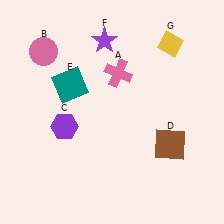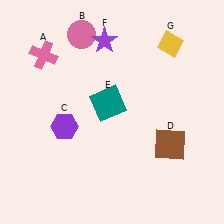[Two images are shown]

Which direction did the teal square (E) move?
The teal square (E) moved right.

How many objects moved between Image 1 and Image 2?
3 objects moved between the two images.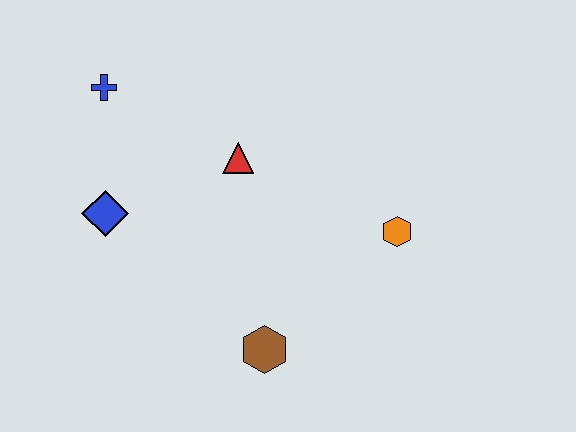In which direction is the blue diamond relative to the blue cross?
The blue diamond is below the blue cross.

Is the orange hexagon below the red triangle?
Yes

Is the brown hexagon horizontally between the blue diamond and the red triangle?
No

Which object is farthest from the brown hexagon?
The blue cross is farthest from the brown hexagon.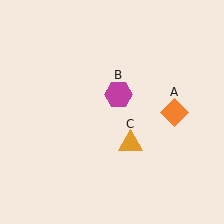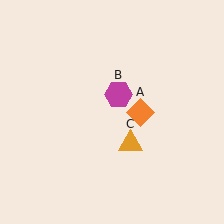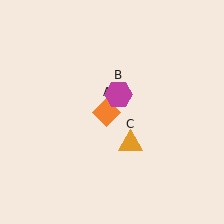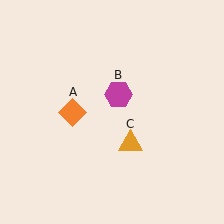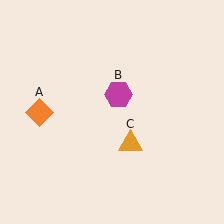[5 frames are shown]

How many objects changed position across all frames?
1 object changed position: orange diamond (object A).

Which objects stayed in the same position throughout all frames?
Magenta hexagon (object B) and orange triangle (object C) remained stationary.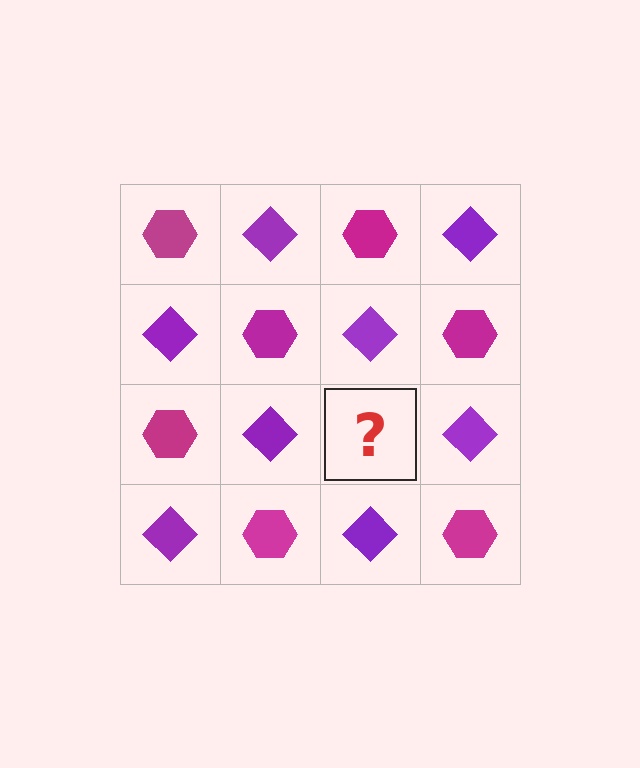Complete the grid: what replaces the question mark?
The question mark should be replaced with a magenta hexagon.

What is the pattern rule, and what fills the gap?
The rule is that it alternates magenta hexagon and purple diamond in a checkerboard pattern. The gap should be filled with a magenta hexagon.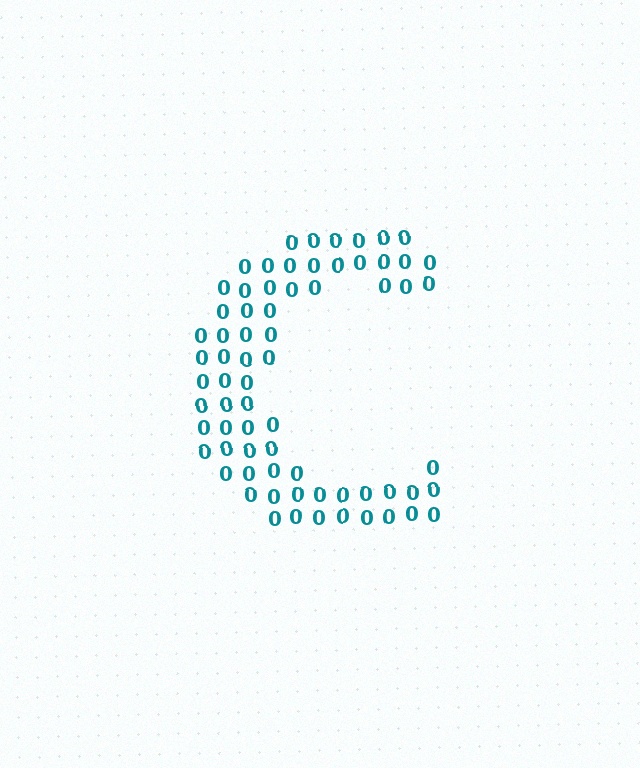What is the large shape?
The large shape is the letter C.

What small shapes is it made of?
It is made of small digit 0's.